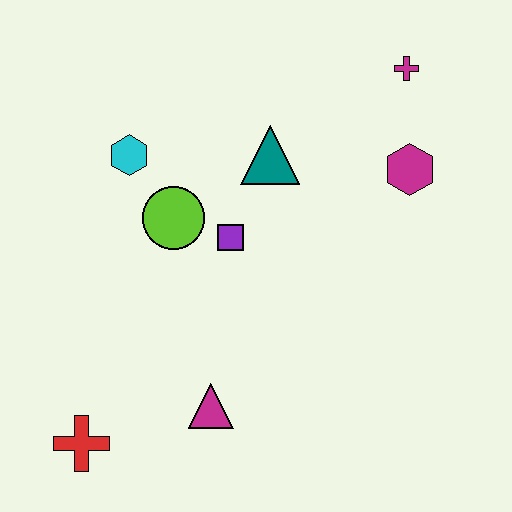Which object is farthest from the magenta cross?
The red cross is farthest from the magenta cross.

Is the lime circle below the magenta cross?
Yes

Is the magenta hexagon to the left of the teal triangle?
No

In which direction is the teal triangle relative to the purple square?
The teal triangle is above the purple square.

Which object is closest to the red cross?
The magenta triangle is closest to the red cross.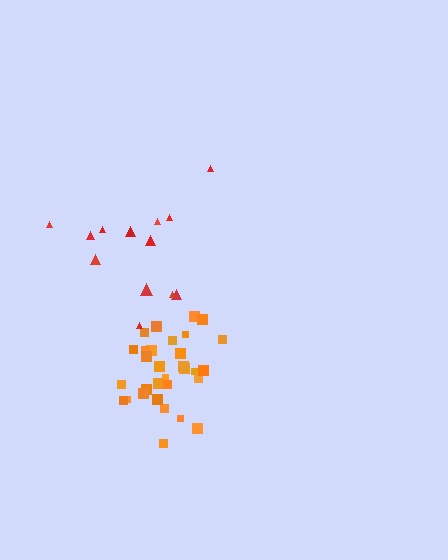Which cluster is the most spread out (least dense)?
Red.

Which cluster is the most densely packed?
Orange.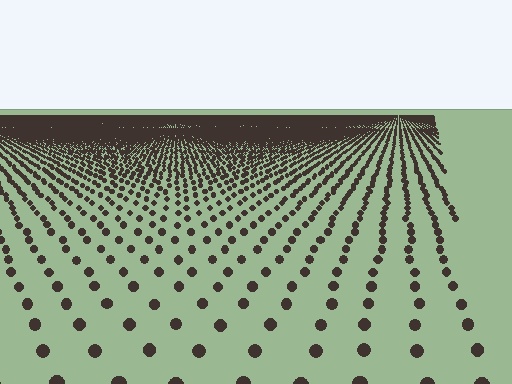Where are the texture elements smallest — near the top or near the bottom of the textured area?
Near the top.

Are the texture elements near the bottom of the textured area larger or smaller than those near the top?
Larger. Near the bottom, elements are closer to the viewer and appear at a bigger on-screen size.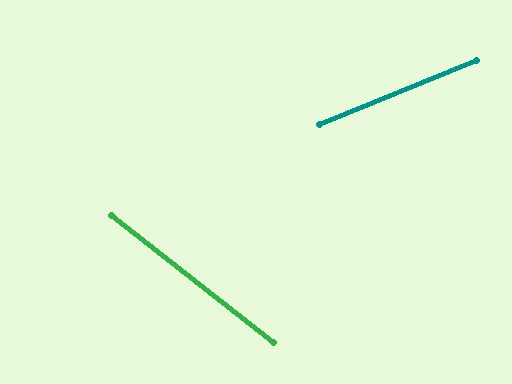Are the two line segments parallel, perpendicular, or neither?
Neither parallel nor perpendicular — they differ by about 60°.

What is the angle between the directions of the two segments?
Approximately 60 degrees.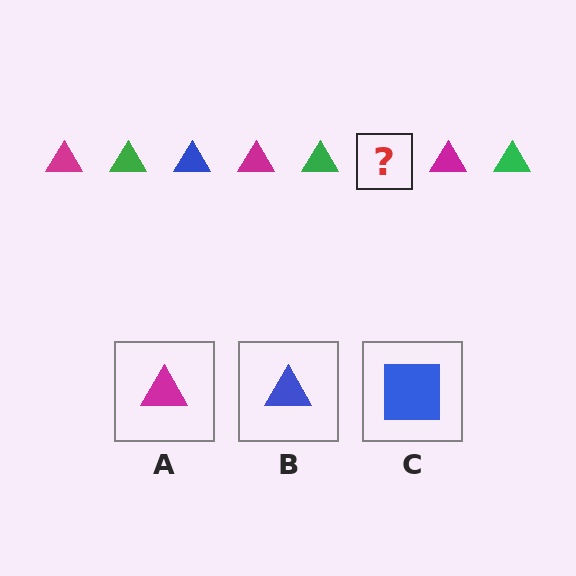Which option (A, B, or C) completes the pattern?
B.